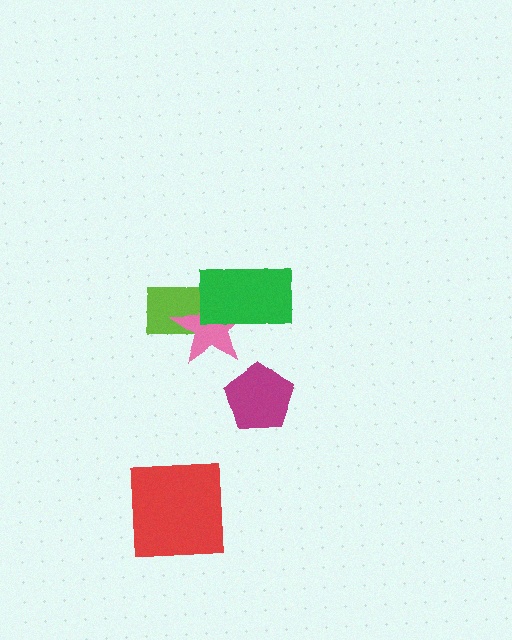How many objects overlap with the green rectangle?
2 objects overlap with the green rectangle.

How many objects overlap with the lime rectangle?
2 objects overlap with the lime rectangle.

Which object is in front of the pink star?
The green rectangle is in front of the pink star.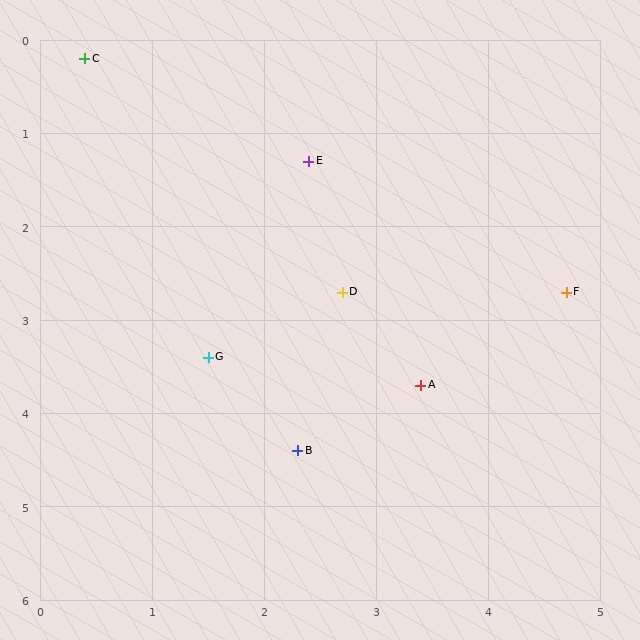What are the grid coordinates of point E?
Point E is at approximately (2.4, 1.3).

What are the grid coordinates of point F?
Point F is at approximately (4.7, 2.7).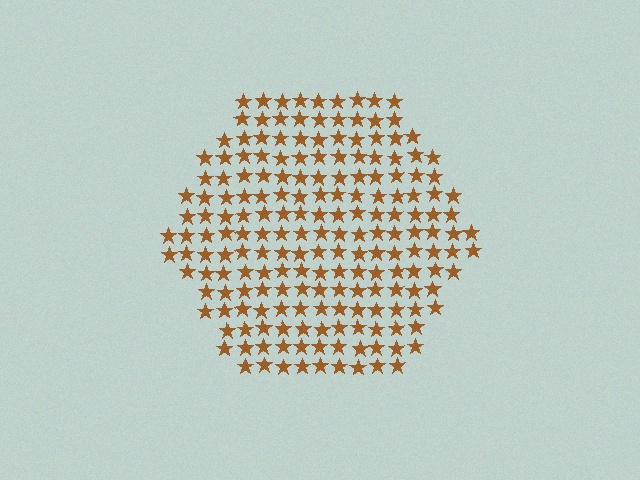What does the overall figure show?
The overall figure shows a hexagon.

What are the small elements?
The small elements are stars.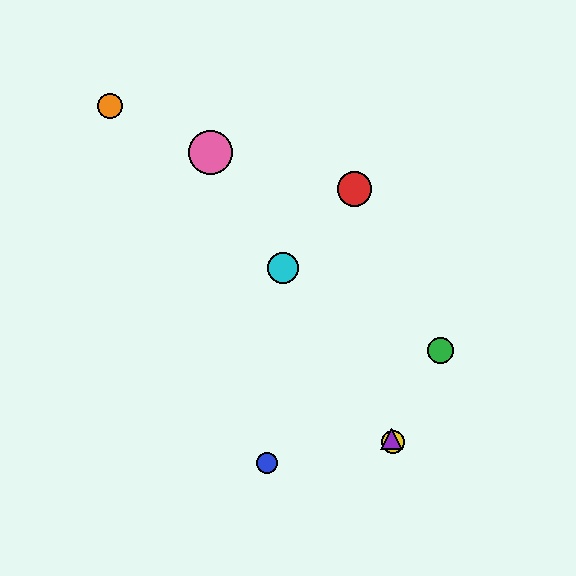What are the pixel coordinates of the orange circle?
The orange circle is at (110, 106).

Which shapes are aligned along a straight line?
The yellow circle, the purple triangle, the cyan circle, the pink circle are aligned along a straight line.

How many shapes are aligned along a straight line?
4 shapes (the yellow circle, the purple triangle, the cyan circle, the pink circle) are aligned along a straight line.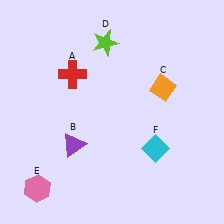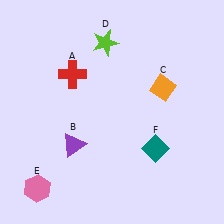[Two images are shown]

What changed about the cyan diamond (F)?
In Image 1, F is cyan. In Image 2, it changed to teal.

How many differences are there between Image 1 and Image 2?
There is 1 difference between the two images.